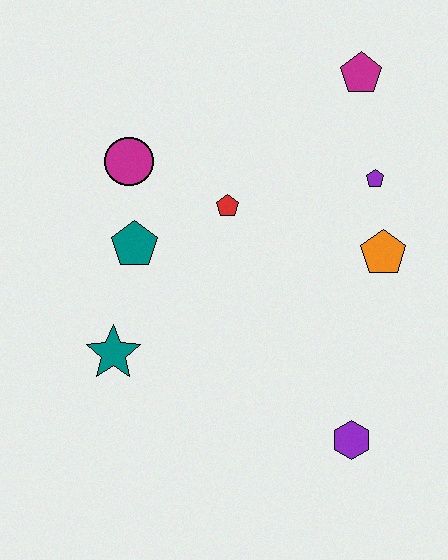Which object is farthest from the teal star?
The magenta pentagon is farthest from the teal star.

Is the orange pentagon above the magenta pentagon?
No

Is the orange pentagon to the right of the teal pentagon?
Yes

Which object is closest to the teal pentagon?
The magenta circle is closest to the teal pentagon.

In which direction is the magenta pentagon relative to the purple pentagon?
The magenta pentagon is above the purple pentagon.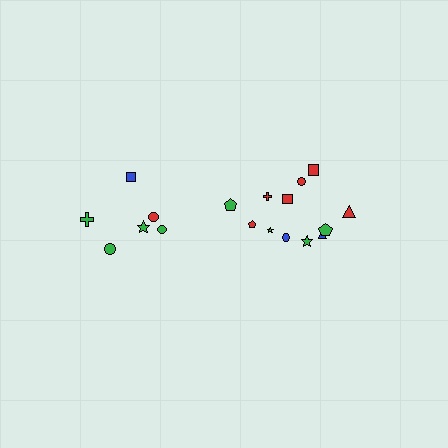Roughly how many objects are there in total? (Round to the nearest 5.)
Roughly 20 objects in total.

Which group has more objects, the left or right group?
The right group.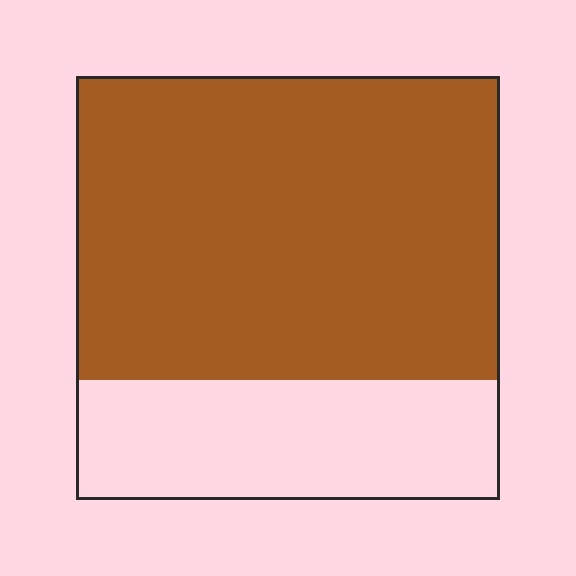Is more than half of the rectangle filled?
Yes.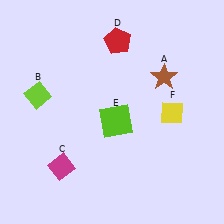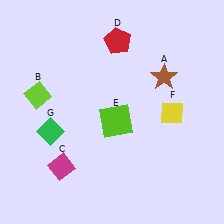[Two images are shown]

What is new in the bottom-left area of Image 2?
A green diamond (G) was added in the bottom-left area of Image 2.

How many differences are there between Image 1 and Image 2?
There is 1 difference between the two images.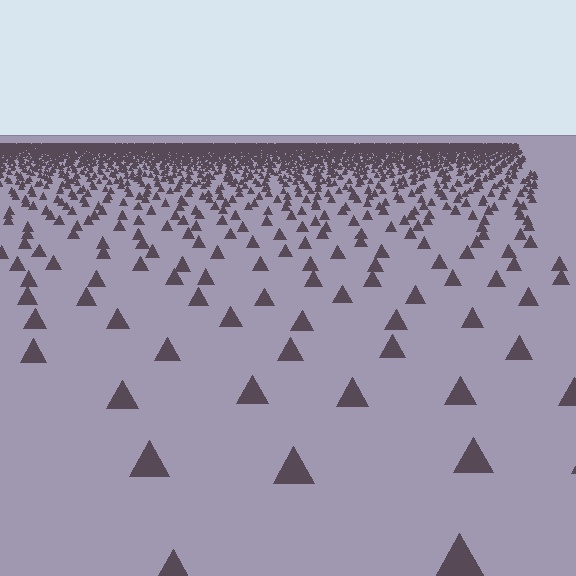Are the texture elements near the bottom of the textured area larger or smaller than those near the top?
Larger. Near the bottom, elements are closer to the viewer and appear at a bigger on-screen size.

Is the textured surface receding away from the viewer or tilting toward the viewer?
The surface is receding away from the viewer. Texture elements get smaller and denser toward the top.